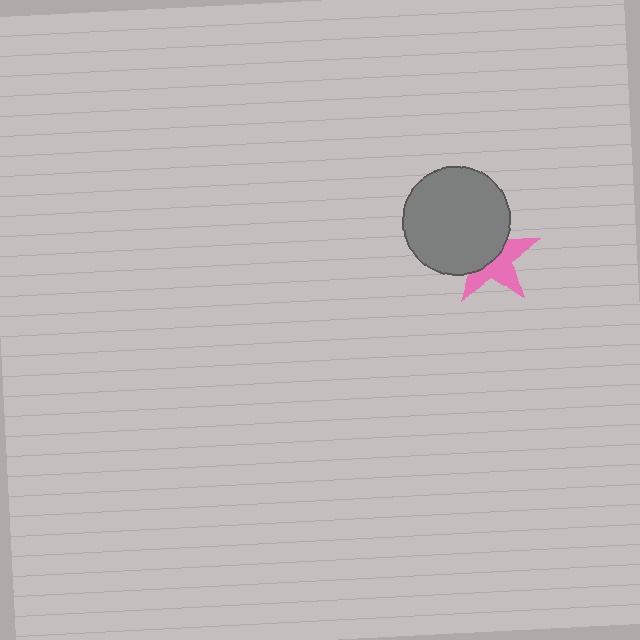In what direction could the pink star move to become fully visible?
The pink star could move toward the lower-right. That would shift it out from behind the gray circle entirely.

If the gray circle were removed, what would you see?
You would see the complete pink star.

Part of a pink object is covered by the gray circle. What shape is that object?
It is a star.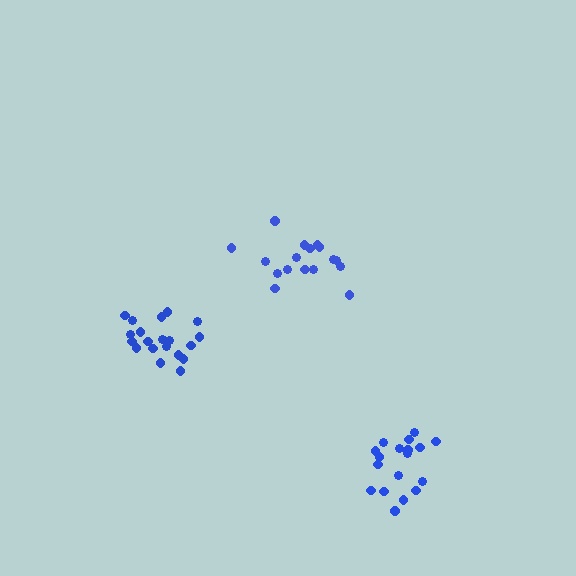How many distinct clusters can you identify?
There are 3 distinct clusters.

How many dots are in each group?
Group 1: 17 dots, Group 2: 18 dots, Group 3: 20 dots (55 total).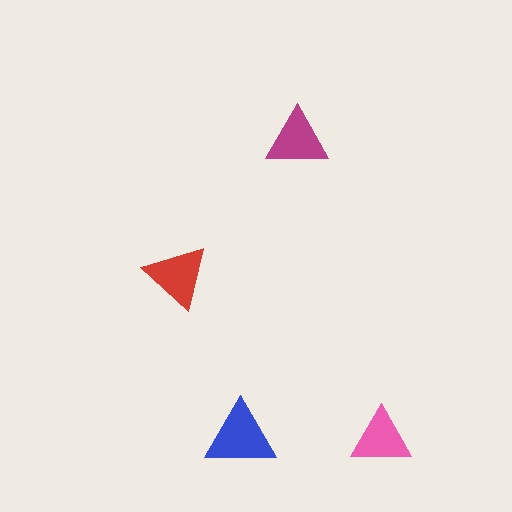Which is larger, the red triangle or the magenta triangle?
The red one.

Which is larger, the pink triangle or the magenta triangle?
The magenta one.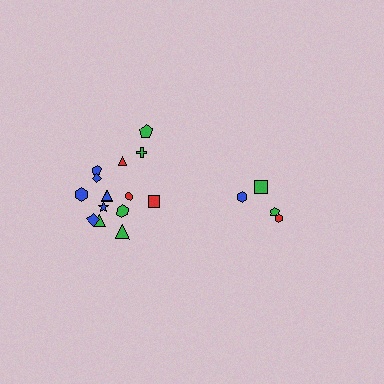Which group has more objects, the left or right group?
The left group.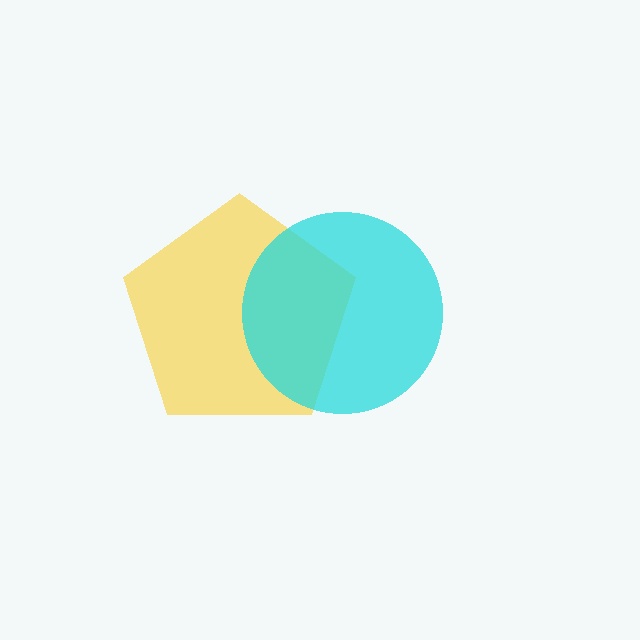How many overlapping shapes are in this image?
There are 2 overlapping shapes in the image.